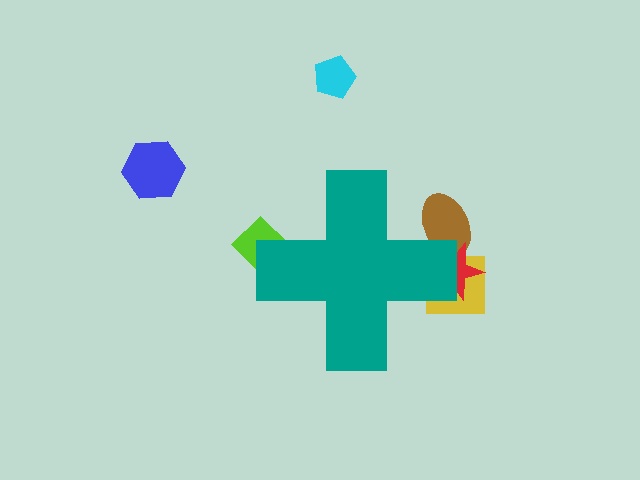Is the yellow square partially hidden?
Yes, the yellow square is partially hidden behind the teal cross.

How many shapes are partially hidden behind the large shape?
4 shapes are partially hidden.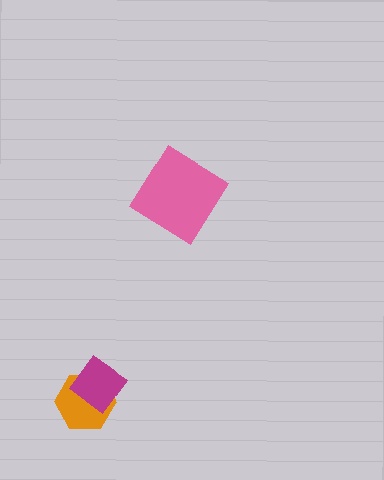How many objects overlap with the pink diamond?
0 objects overlap with the pink diamond.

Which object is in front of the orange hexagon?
The magenta diamond is in front of the orange hexagon.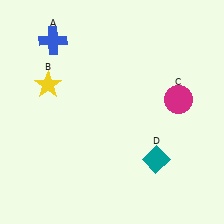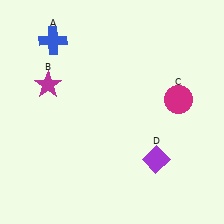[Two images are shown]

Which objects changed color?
B changed from yellow to magenta. D changed from teal to purple.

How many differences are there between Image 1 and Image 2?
There are 2 differences between the two images.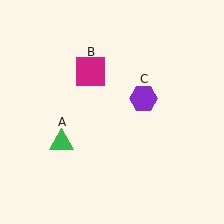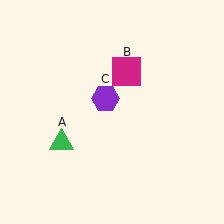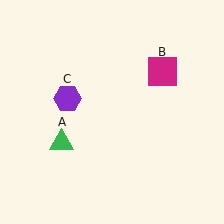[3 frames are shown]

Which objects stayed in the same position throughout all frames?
Green triangle (object A) remained stationary.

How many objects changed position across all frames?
2 objects changed position: magenta square (object B), purple hexagon (object C).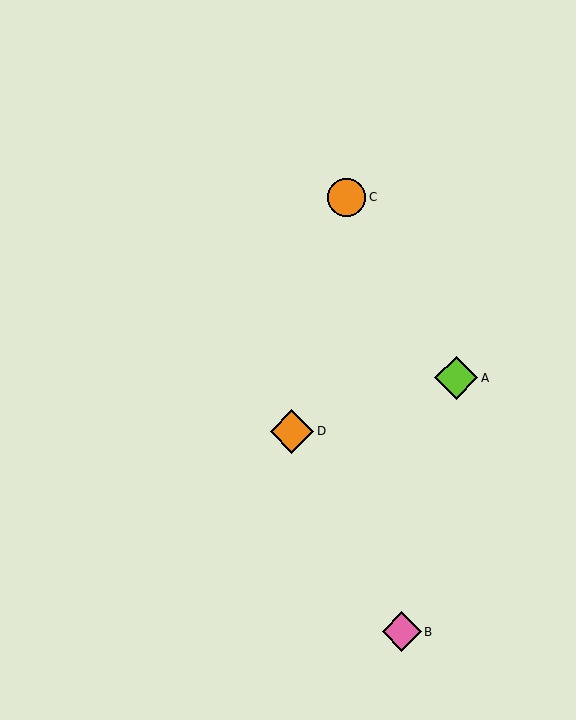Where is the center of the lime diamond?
The center of the lime diamond is at (456, 378).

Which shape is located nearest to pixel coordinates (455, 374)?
The lime diamond (labeled A) at (456, 378) is nearest to that location.